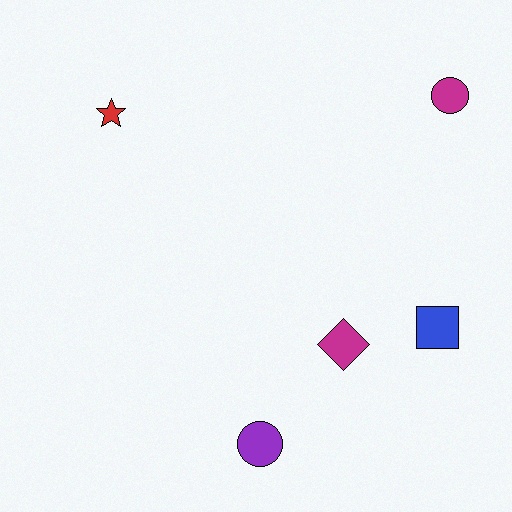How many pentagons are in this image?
There are no pentagons.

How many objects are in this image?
There are 5 objects.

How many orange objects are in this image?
There are no orange objects.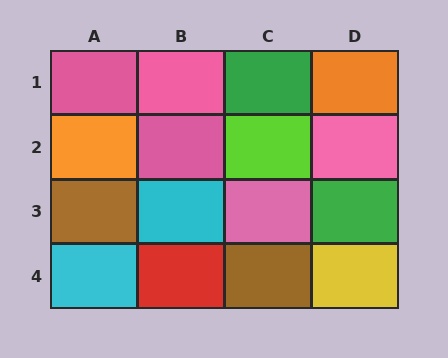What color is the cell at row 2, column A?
Orange.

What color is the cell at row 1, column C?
Green.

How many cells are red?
1 cell is red.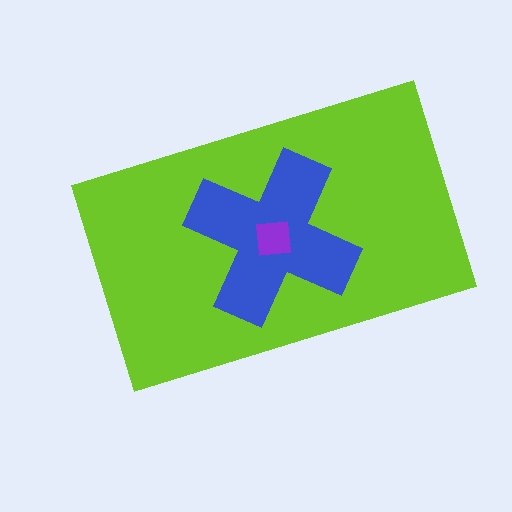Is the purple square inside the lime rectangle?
Yes.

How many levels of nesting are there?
3.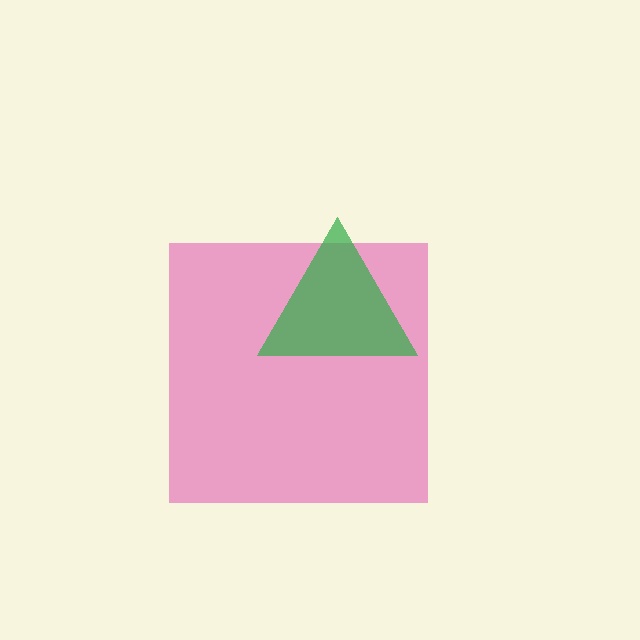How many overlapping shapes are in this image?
There are 2 overlapping shapes in the image.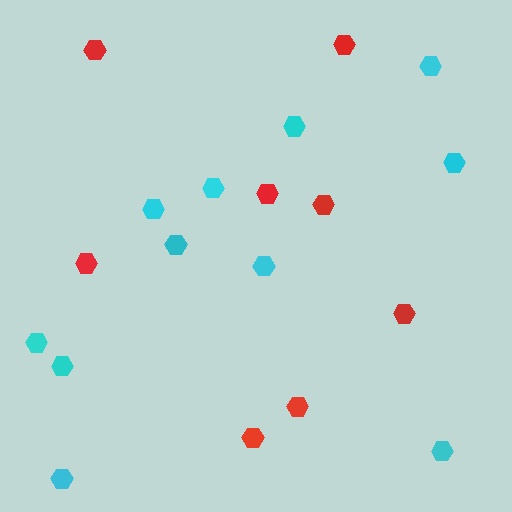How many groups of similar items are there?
There are 2 groups: one group of cyan hexagons (11) and one group of red hexagons (8).